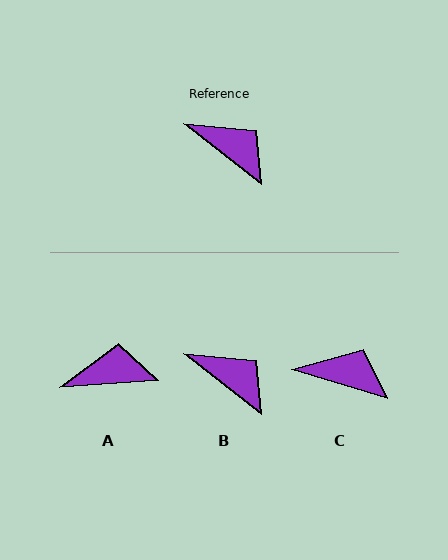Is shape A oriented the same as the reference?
No, it is off by about 42 degrees.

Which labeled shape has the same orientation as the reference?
B.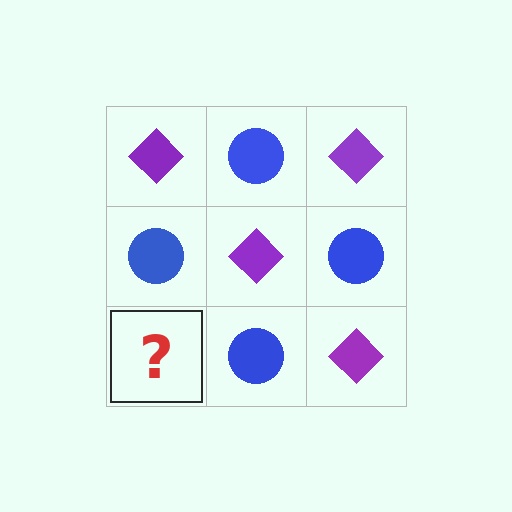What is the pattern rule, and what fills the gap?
The rule is that it alternates purple diamond and blue circle in a checkerboard pattern. The gap should be filled with a purple diamond.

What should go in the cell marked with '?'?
The missing cell should contain a purple diamond.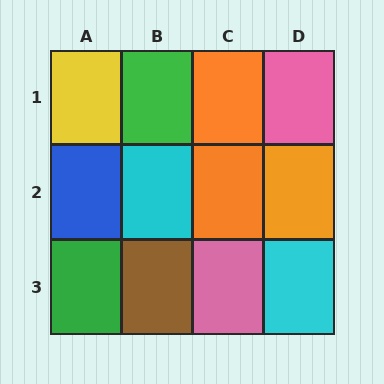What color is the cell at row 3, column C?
Pink.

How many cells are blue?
1 cell is blue.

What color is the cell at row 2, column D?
Orange.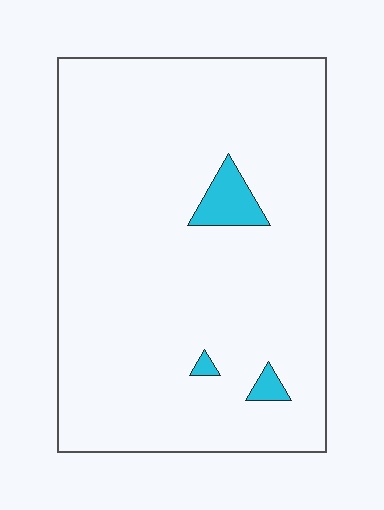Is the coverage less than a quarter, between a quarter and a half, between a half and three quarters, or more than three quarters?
Less than a quarter.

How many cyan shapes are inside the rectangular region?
3.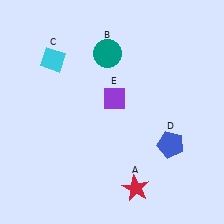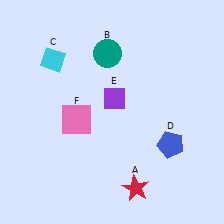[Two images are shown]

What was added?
A pink square (F) was added in Image 2.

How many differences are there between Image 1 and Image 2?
There is 1 difference between the two images.